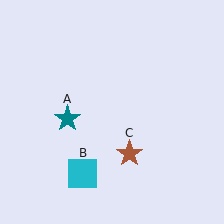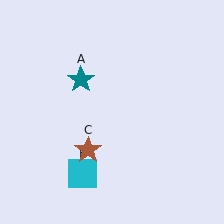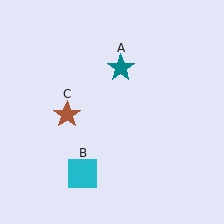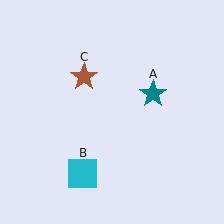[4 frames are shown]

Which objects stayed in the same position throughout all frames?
Cyan square (object B) remained stationary.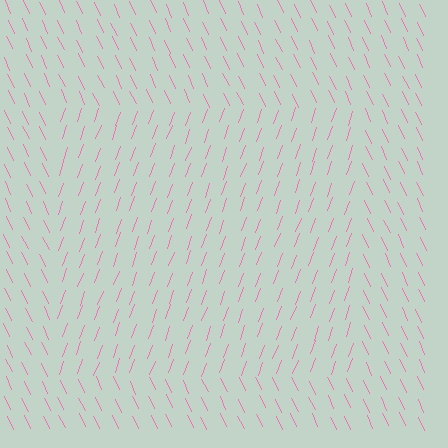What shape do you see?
I see a rectangle.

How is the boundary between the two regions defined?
The boundary is defined purely by a change in line orientation (approximately 45 degrees difference). All lines are the same color and thickness.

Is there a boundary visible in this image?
Yes, there is a texture boundary formed by a change in line orientation.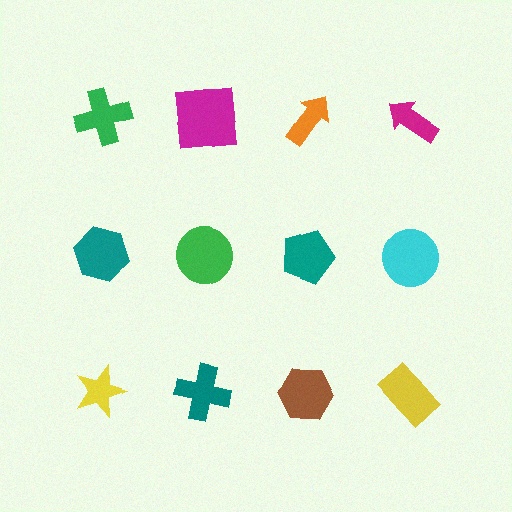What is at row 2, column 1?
A teal hexagon.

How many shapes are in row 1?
4 shapes.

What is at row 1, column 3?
An orange arrow.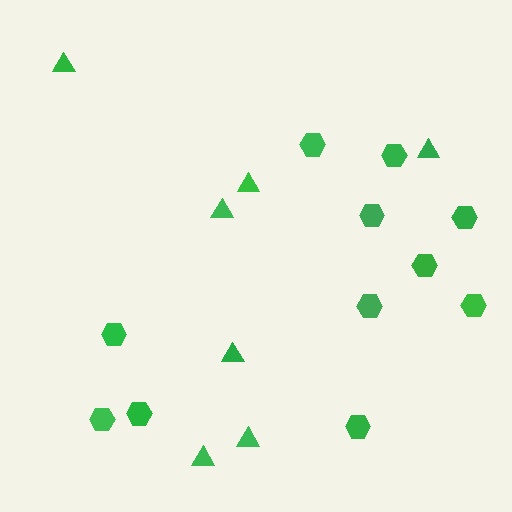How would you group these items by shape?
There are 2 groups: one group of hexagons (11) and one group of triangles (7).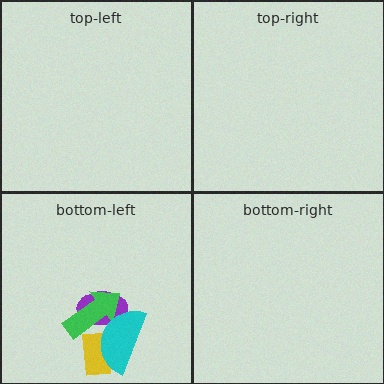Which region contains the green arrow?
The bottom-left region.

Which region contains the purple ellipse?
The bottom-left region.